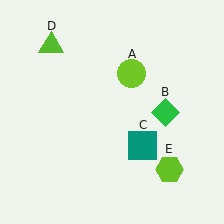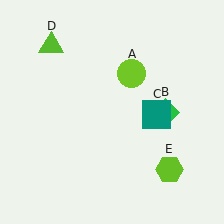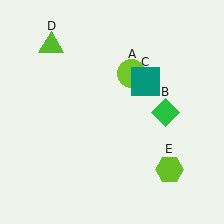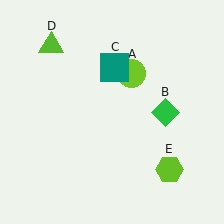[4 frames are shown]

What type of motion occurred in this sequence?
The teal square (object C) rotated counterclockwise around the center of the scene.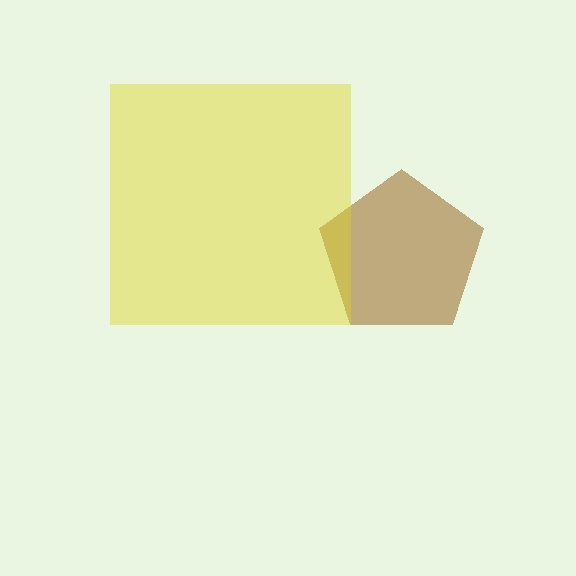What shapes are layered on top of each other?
The layered shapes are: a brown pentagon, a yellow square.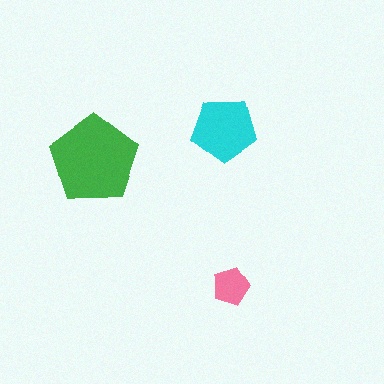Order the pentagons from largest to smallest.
the green one, the cyan one, the pink one.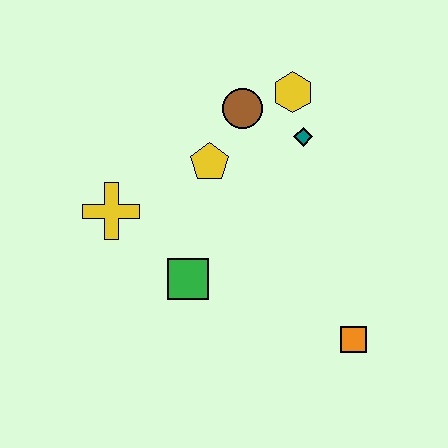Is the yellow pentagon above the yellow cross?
Yes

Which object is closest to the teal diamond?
The yellow hexagon is closest to the teal diamond.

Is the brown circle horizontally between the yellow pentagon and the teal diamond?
Yes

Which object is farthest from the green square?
The yellow hexagon is farthest from the green square.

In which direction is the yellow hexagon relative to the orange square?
The yellow hexagon is above the orange square.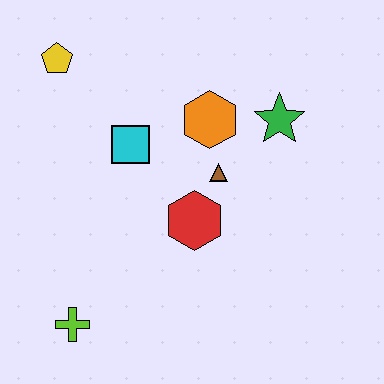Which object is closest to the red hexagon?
The brown triangle is closest to the red hexagon.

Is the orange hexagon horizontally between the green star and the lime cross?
Yes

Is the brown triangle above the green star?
No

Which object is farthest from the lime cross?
The green star is farthest from the lime cross.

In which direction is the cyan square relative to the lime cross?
The cyan square is above the lime cross.